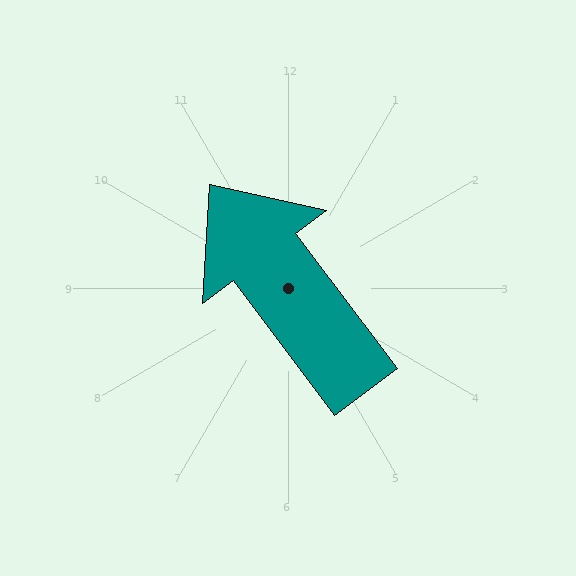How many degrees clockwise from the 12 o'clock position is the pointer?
Approximately 323 degrees.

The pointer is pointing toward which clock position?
Roughly 11 o'clock.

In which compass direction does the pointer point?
Northwest.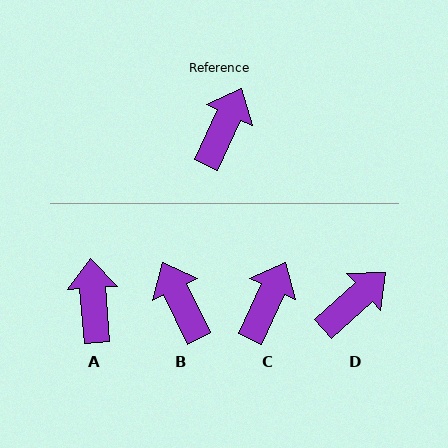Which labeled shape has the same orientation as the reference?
C.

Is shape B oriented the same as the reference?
No, it is off by about 51 degrees.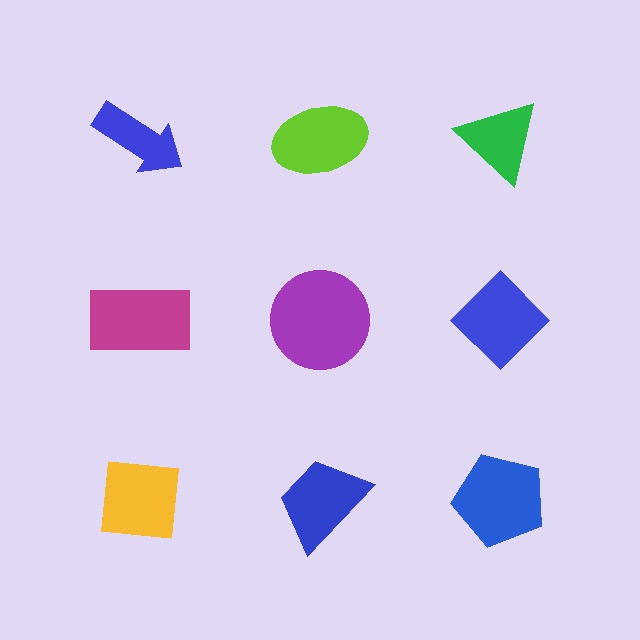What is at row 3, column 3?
A blue pentagon.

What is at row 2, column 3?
A blue diamond.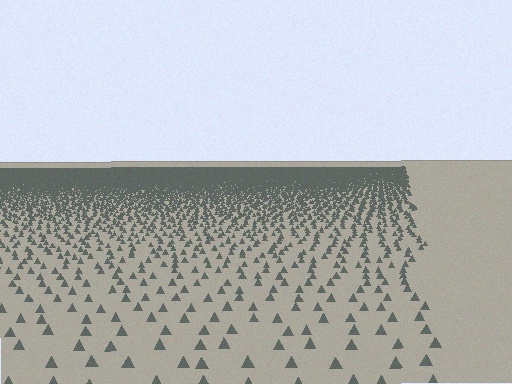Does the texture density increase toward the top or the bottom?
Density increases toward the top.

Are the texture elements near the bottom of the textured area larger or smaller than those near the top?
Larger. Near the bottom, elements are closer to the viewer and appear at a bigger on-screen size.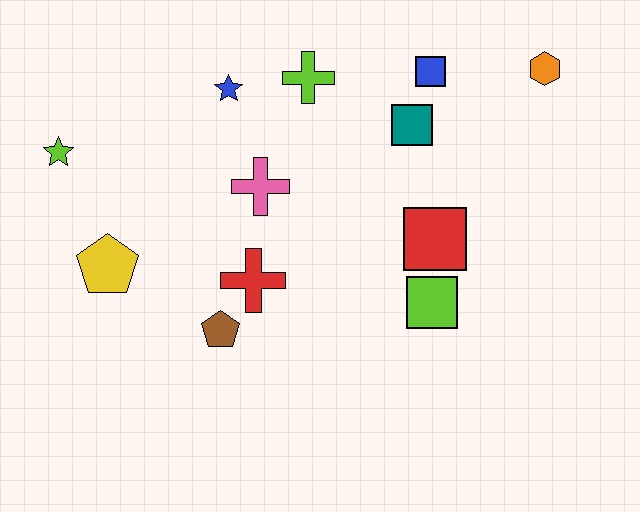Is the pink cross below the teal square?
Yes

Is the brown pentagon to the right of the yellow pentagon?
Yes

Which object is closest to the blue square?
The teal square is closest to the blue square.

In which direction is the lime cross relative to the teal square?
The lime cross is to the left of the teal square.